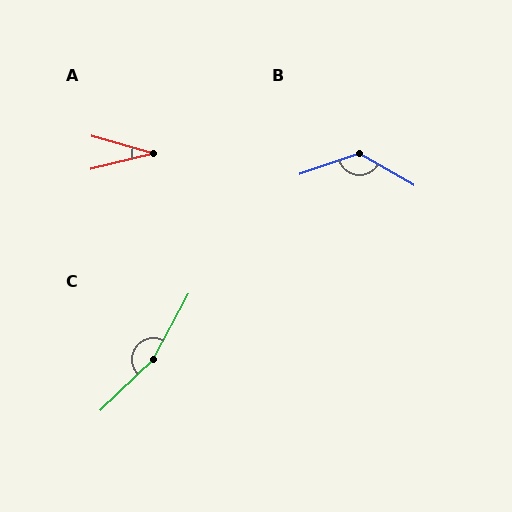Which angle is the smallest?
A, at approximately 30 degrees.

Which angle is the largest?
C, at approximately 162 degrees.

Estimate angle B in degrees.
Approximately 132 degrees.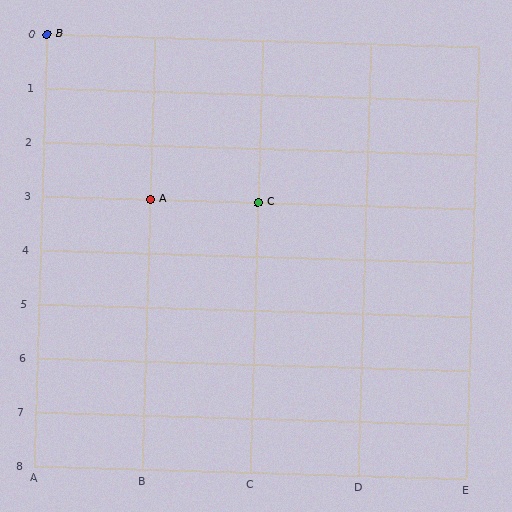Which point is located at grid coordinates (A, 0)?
Point B is at (A, 0).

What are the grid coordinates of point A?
Point A is at grid coordinates (B, 3).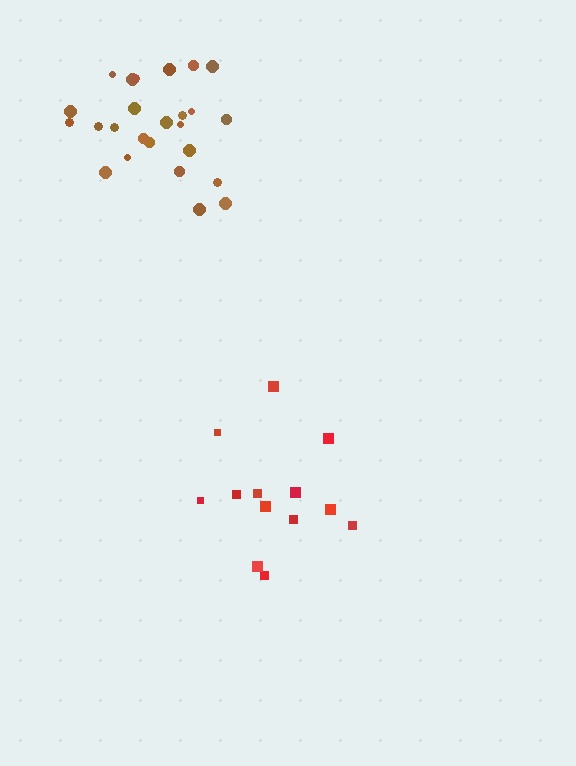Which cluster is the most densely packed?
Brown.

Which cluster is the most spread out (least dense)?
Red.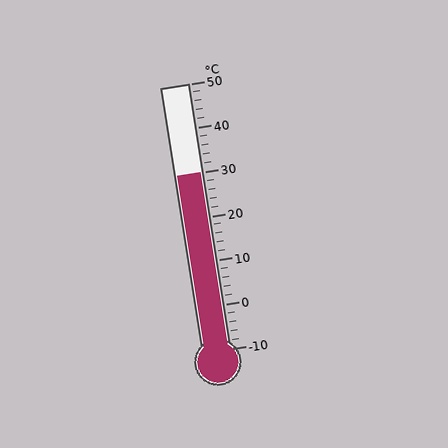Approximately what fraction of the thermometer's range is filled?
The thermometer is filled to approximately 65% of its range.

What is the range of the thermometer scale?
The thermometer scale ranges from -10°C to 50°C.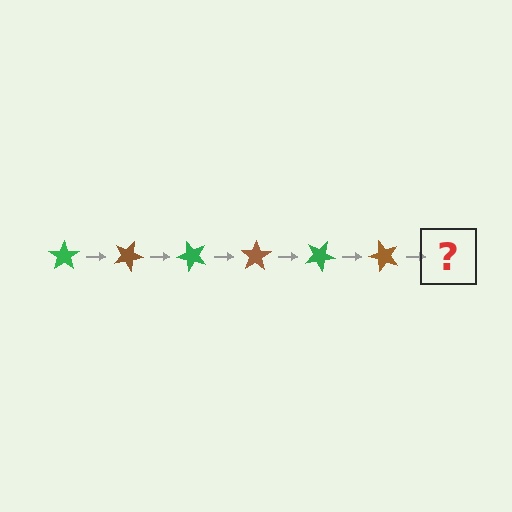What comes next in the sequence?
The next element should be a green star, rotated 150 degrees from the start.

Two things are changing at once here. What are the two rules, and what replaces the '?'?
The two rules are that it rotates 25 degrees each step and the color cycles through green and brown. The '?' should be a green star, rotated 150 degrees from the start.